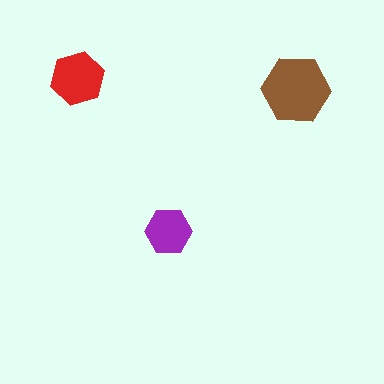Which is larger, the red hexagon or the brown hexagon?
The brown one.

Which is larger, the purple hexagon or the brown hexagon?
The brown one.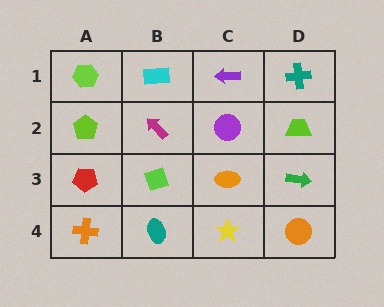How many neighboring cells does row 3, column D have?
3.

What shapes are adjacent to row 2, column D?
A teal cross (row 1, column D), a green arrow (row 3, column D), a purple circle (row 2, column C).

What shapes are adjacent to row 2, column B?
A cyan rectangle (row 1, column B), a lime diamond (row 3, column B), a lime pentagon (row 2, column A), a purple circle (row 2, column C).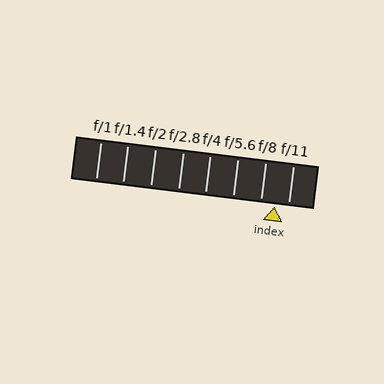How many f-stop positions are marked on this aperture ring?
There are 8 f-stop positions marked.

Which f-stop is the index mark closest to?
The index mark is closest to f/11.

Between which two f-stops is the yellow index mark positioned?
The index mark is between f/8 and f/11.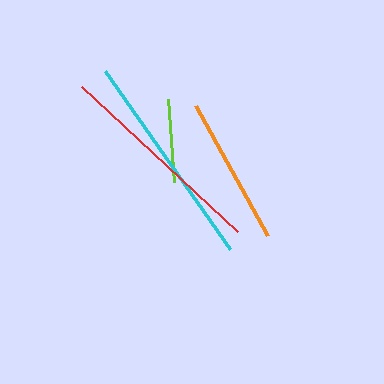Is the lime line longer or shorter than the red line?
The red line is longer than the lime line.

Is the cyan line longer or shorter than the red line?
The cyan line is longer than the red line.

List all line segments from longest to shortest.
From longest to shortest: cyan, red, orange, lime.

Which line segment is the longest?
The cyan line is the longest at approximately 217 pixels.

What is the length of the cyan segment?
The cyan segment is approximately 217 pixels long.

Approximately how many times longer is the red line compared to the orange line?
The red line is approximately 1.4 times the length of the orange line.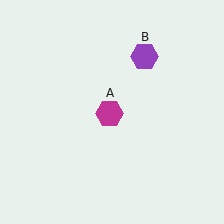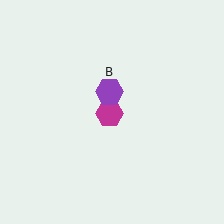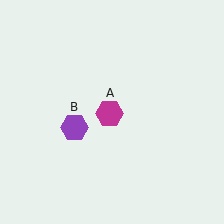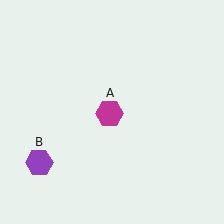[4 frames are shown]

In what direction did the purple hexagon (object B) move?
The purple hexagon (object B) moved down and to the left.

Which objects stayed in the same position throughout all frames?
Magenta hexagon (object A) remained stationary.